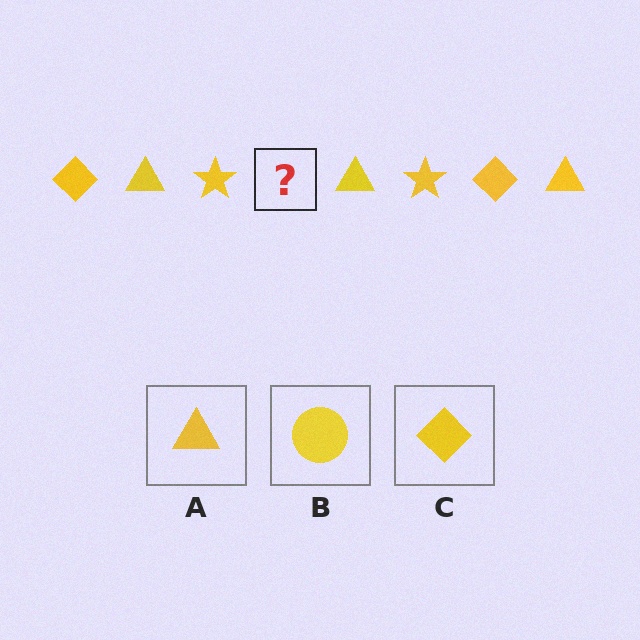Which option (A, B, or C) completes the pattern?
C.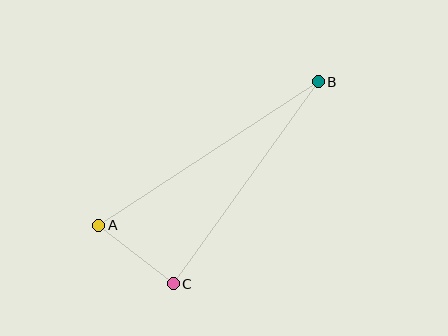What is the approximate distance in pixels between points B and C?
The distance between B and C is approximately 249 pixels.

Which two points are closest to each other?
Points A and C are closest to each other.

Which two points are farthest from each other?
Points A and B are farthest from each other.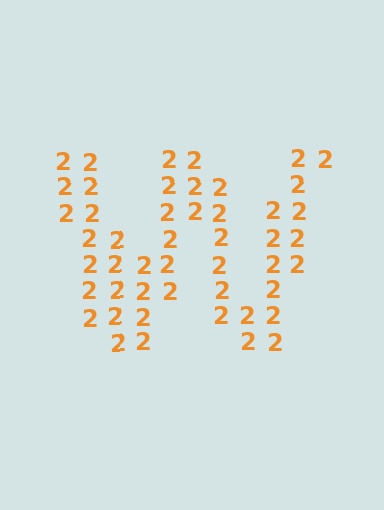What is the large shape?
The large shape is the letter W.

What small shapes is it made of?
It is made of small digit 2's.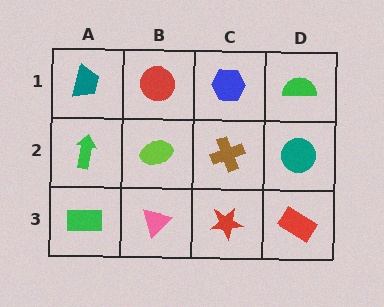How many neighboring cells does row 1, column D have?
2.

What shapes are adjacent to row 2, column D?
A green semicircle (row 1, column D), a red rectangle (row 3, column D), a brown cross (row 2, column C).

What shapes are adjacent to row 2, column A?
A teal trapezoid (row 1, column A), a green rectangle (row 3, column A), a lime ellipse (row 2, column B).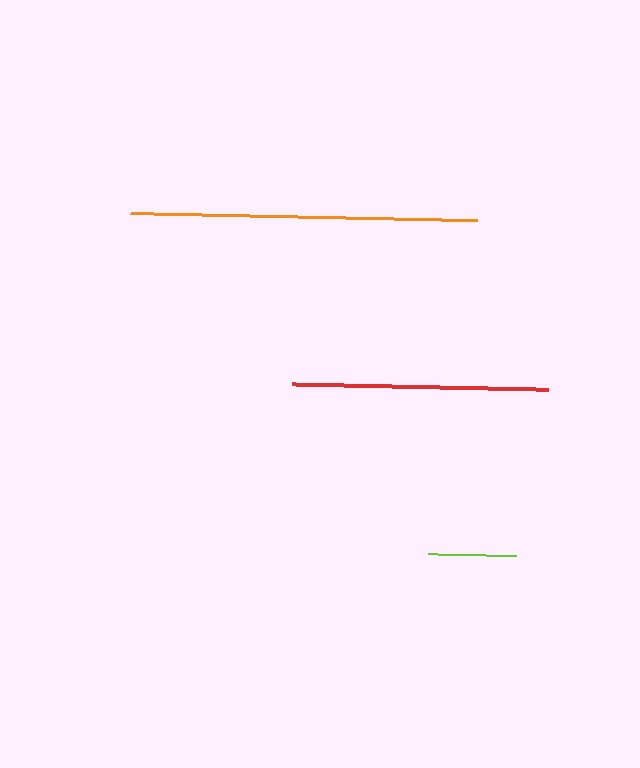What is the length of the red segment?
The red segment is approximately 255 pixels long.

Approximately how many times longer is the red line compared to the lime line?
The red line is approximately 2.9 times the length of the lime line.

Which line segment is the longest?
The orange line is the longest at approximately 347 pixels.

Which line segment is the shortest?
The lime line is the shortest at approximately 88 pixels.